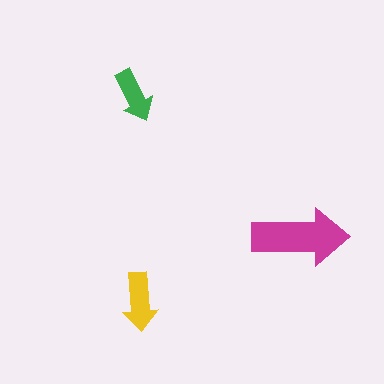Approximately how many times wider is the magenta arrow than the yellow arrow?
About 1.5 times wider.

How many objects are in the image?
There are 3 objects in the image.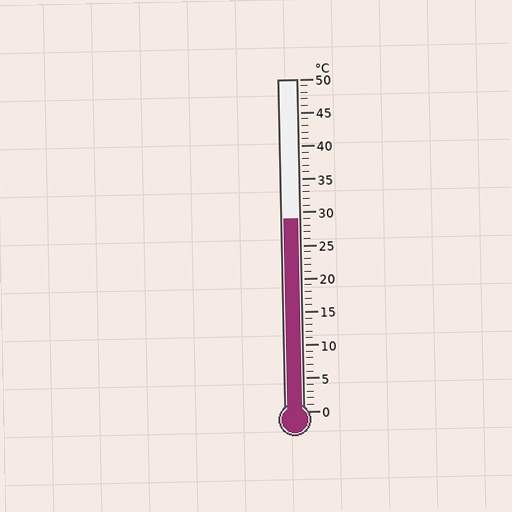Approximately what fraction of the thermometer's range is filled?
The thermometer is filled to approximately 60% of its range.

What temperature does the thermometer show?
The thermometer shows approximately 29°C.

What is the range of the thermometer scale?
The thermometer scale ranges from 0°C to 50°C.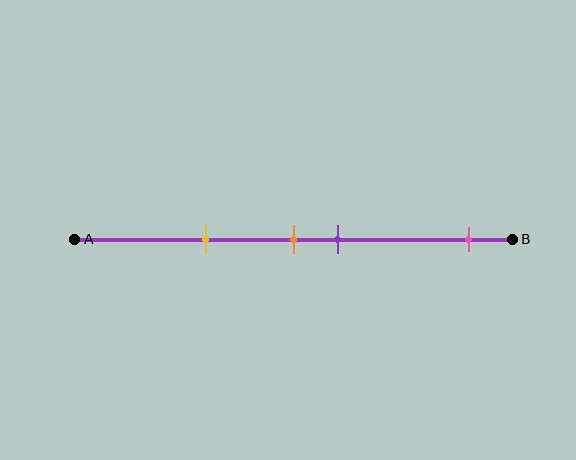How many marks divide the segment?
There are 4 marks dividing the segment.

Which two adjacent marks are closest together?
The orange and purple marks are the closest adjacent pair.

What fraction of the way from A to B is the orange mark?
The orange mark is approximately 50% (0.5) of the way from A to B.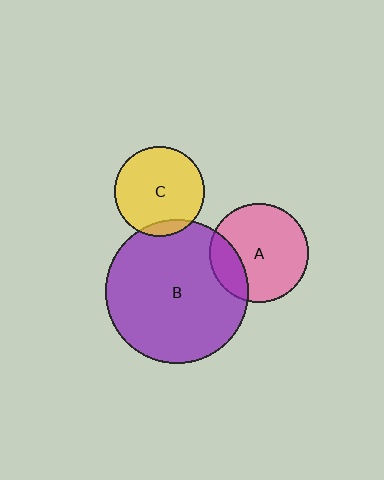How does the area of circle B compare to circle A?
Approximately 2.1 times.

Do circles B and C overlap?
Yes.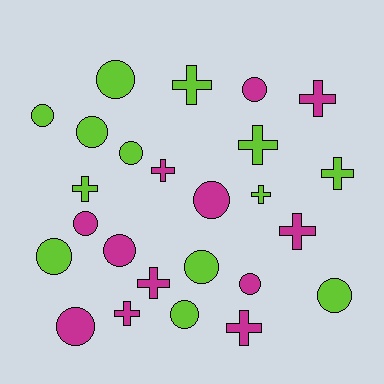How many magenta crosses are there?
There are 6 magenta crosses.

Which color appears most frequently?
Lime, with 13 objects.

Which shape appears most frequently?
Circle, with 14 objects.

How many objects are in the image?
There are 25 objects.